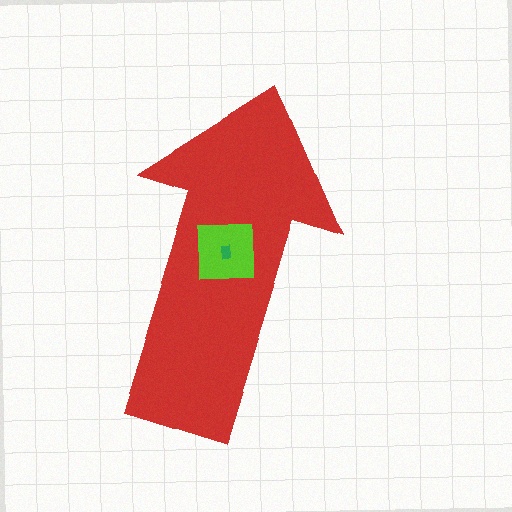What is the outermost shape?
The red arrow.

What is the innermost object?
The green rectangle.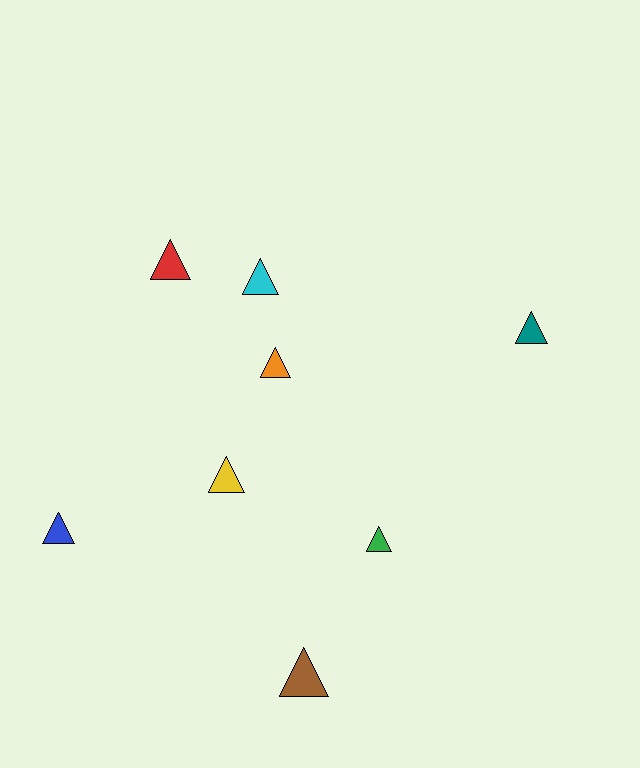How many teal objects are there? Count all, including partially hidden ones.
There is 1 teal object.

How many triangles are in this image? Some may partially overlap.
There are 8 triangles.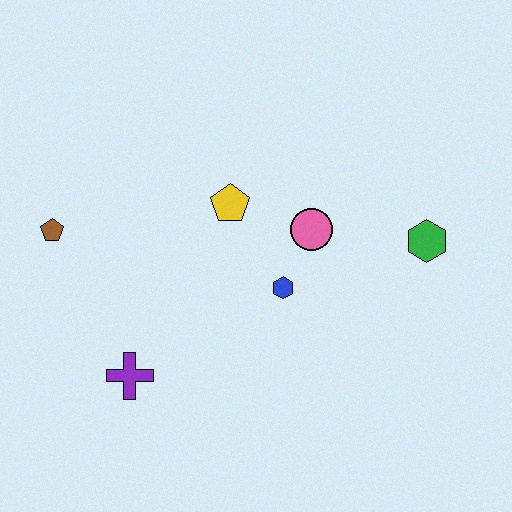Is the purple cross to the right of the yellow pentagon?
No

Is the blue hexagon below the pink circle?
Yes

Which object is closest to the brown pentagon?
The purple cross is closest to the brown pentagon.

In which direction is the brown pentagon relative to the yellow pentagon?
The brown pentagon is to the left of the yellow pentagon.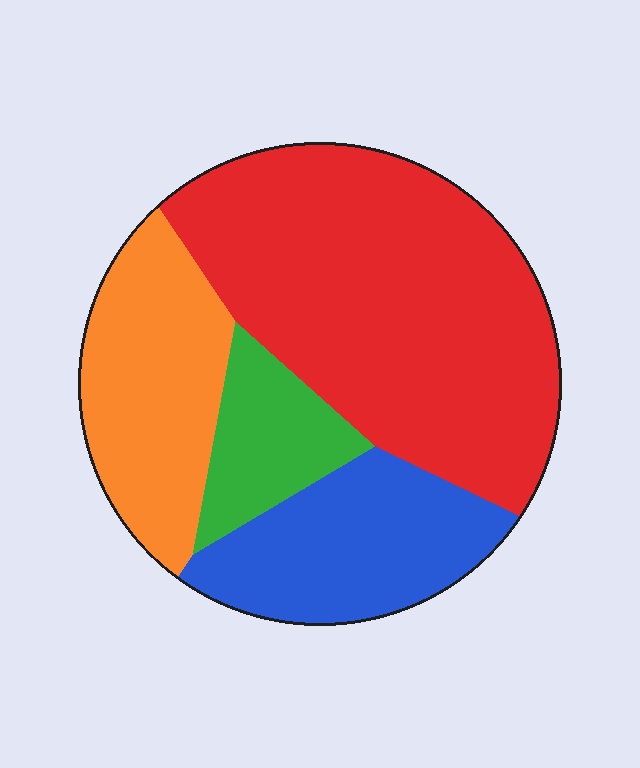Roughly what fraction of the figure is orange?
Orange takes up about one fifth (1/5) of the figure.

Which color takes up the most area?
Red, at roughly 50%.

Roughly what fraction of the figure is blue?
Blue takes up between a sixth and a third of the figure.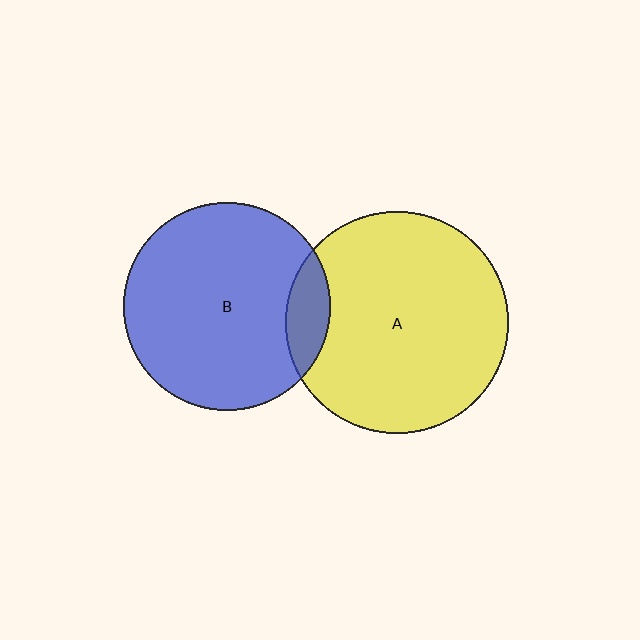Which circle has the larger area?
Circle A (yellow).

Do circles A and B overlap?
Yes.